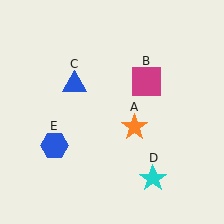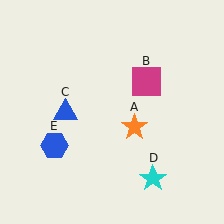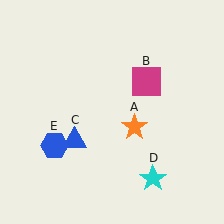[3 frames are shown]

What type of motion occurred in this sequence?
The blue triangle (object C) rotated counterclockwise around the center of the scene.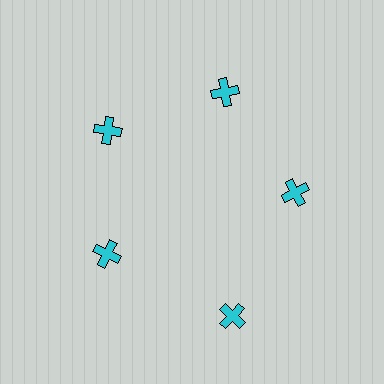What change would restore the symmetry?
The symmetry would be restored by moving it inward, back onto the ring so that all 5 crosses sit at equal angles and equal distance from the center.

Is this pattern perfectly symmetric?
No. The 5 cyan crosses are arranged in a ring, but one element near the 5 o'clock position is pushed outward from the center, breaking the 5-fold rotational symmetry.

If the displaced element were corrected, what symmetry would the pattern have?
It would have 5-fold rotational symmetry — the pattern would map onto itself every 72 degrees.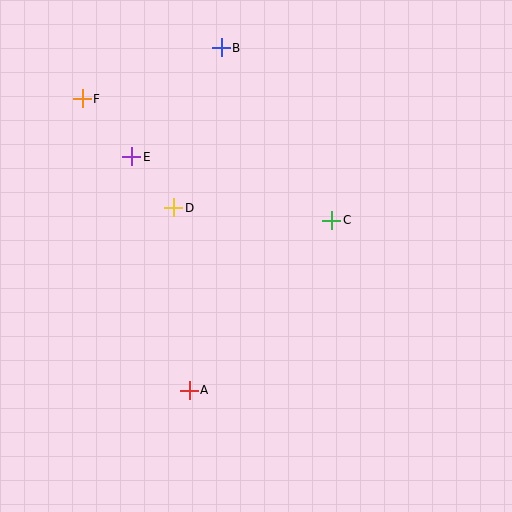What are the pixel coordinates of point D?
Point D is at (174, 208).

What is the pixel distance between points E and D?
The distance between E and D is 66 pixels.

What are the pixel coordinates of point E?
Point E is at (132, 157).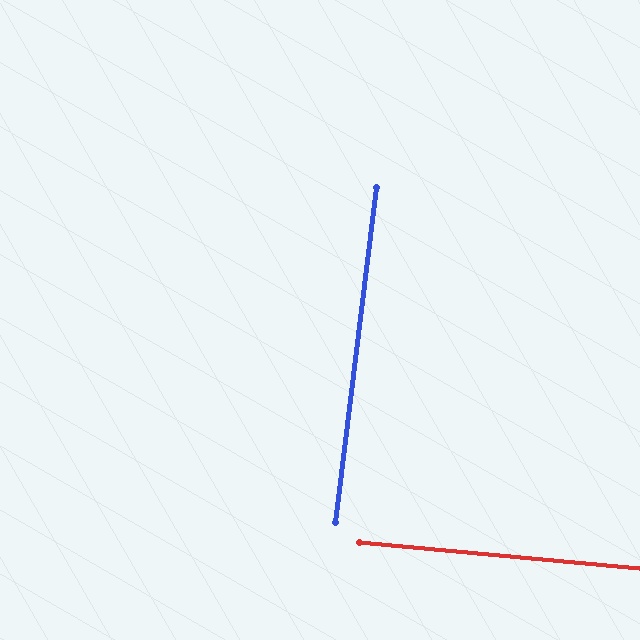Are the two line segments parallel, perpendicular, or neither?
Perpendicular — they meet at approximately 88°.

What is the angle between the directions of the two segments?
Approximately 88 degrees.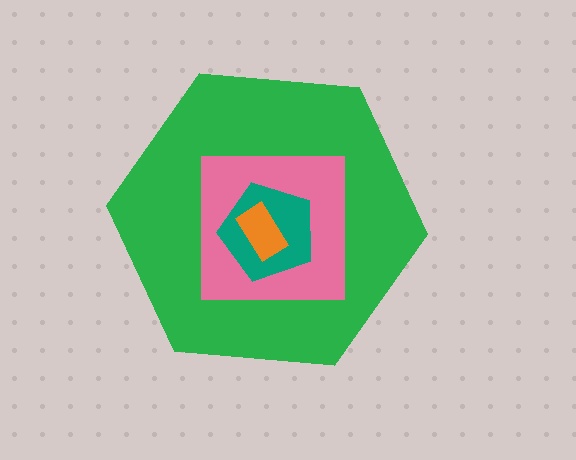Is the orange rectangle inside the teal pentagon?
Yes.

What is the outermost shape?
The green hexagon.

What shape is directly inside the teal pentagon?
The orange rectangle.